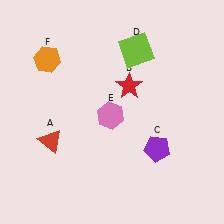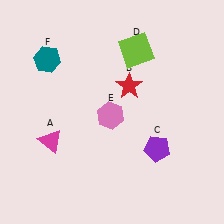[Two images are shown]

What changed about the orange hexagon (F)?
In Image 1, F is orange. In Image 2, it changed to teal.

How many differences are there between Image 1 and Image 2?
There are 2 differences between the two images.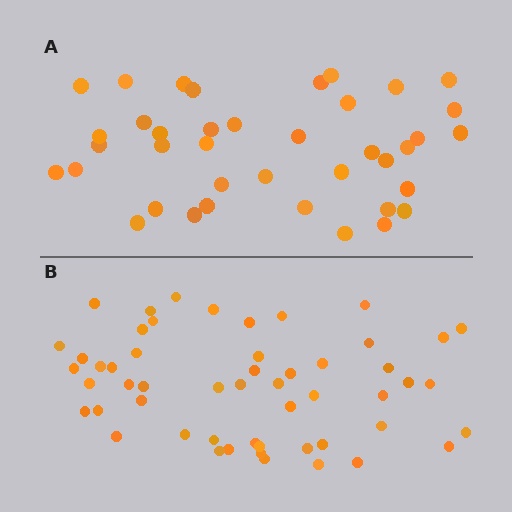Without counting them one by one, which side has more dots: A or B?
Region B (the bottom region) has more dots.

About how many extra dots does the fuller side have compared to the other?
Region B has approximately 15 more dots than region A.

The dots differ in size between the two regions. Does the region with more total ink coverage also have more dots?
No. Region A has more total ink coverage because its dots are larger, but region B actually contains more individual dots. Total area can be misleading — the number of items is what matters here.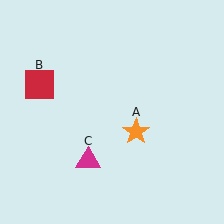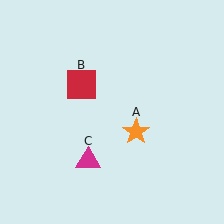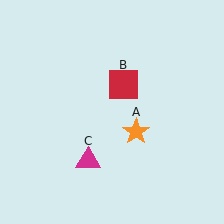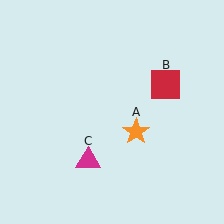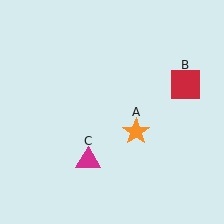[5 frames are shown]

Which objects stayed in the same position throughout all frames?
Orange star (object A) and magenta triangle (object C) remained stationary.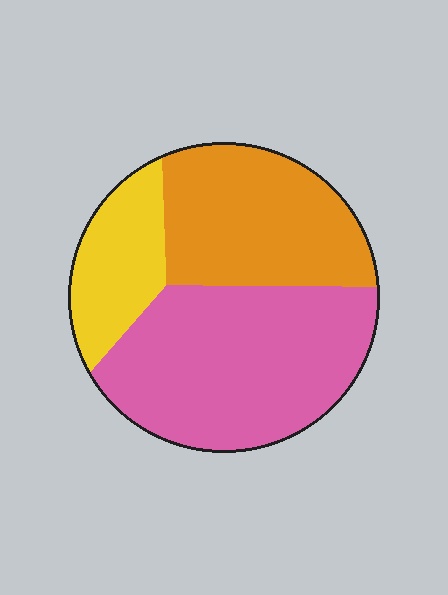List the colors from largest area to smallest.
From largest to smallest: pink, orange, yellow.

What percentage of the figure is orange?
Orange takes up between a quarter and a half of the figure.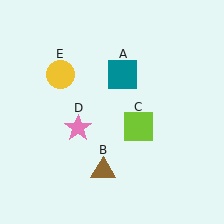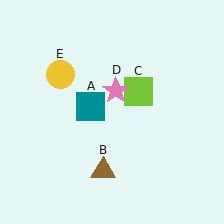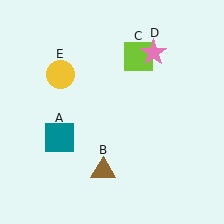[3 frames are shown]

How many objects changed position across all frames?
3 objects changed position: teal square (object A), lime square (object C), pink star (object D).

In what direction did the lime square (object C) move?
The lime square (object C) moved up.